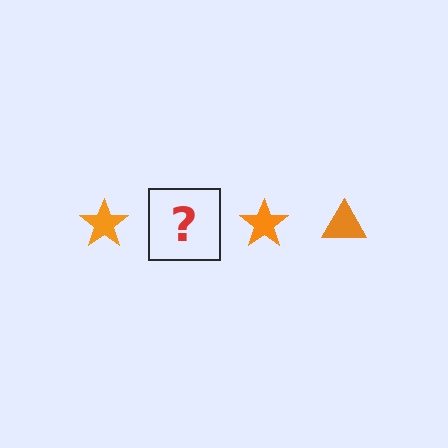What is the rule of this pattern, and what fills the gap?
The rule is that the pattern cycles through star, triangle shapes in orange. The gap should be filled with an orange triangle.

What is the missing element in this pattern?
The missing element is an orange triangle.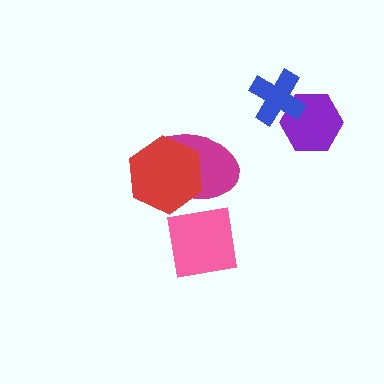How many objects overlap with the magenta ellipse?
2 objects overlap with the magenta ellipse.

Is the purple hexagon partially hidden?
Yes, it is partially covered by another shape.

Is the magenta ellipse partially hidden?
Yes, it is partially covered by another shape.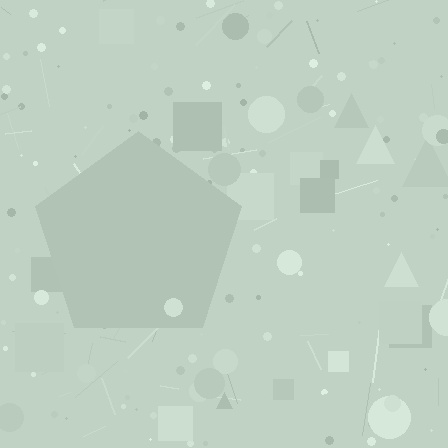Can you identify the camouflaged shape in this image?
The camouflaged shape is a pentagon.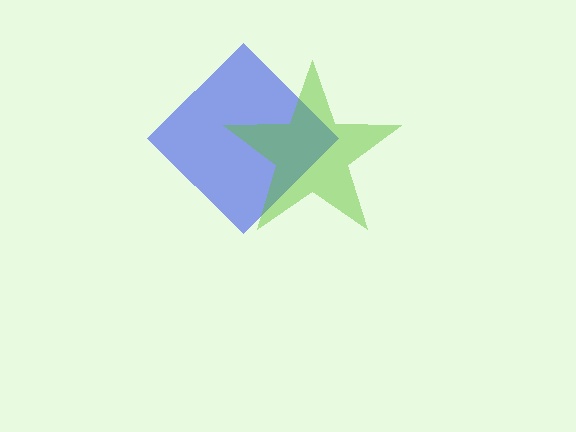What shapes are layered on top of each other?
The layered shapes are: a blue diamond, a lime star.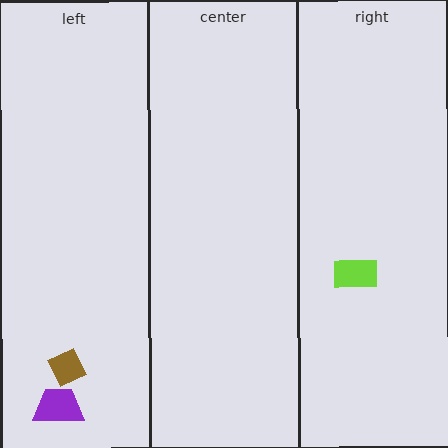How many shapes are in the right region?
1.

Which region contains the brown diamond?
The left region.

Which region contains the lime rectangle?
The right region.